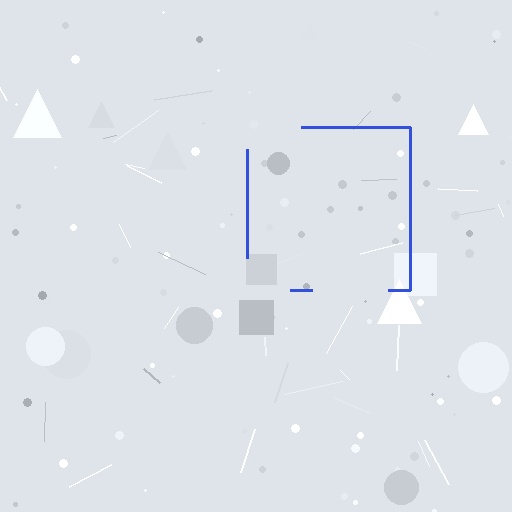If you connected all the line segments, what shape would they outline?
They would outline a square.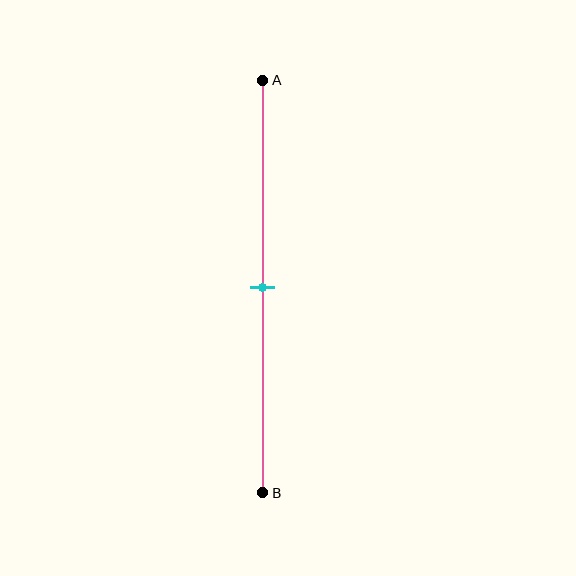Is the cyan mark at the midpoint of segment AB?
Yes, the mark is approximately at the midpoint.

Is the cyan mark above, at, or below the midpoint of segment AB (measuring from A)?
The cyan mark is approximately at the midpoint of segment AB.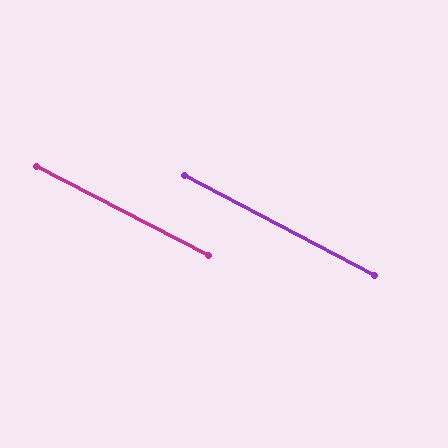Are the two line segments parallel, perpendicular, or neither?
Parallel — their directions differ by only 0.5°.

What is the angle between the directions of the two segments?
Approximately 0 degrees.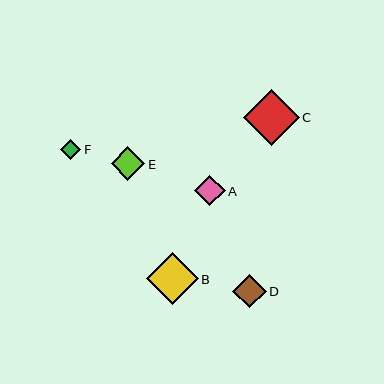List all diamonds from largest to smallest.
From largest to smallest: C, B, D, E, A, F.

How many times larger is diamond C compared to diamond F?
Diamond C is approximately 2.7 times the size of diamond F.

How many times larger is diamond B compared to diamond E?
Diamond B is approximately 1.6 times the size of diamond E.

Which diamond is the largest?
Diamond C is the largest with a size of approximately 56 pixels.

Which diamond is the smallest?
Diamond F is the smallest with a size of approximately 21 pixels.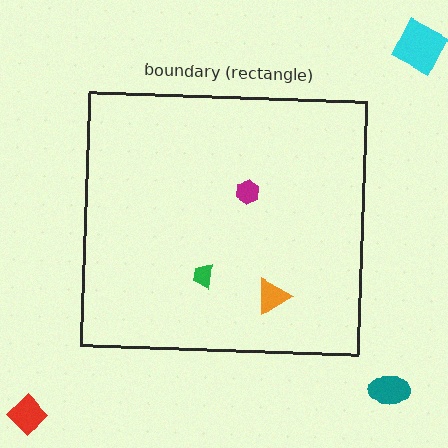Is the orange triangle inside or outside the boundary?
Inside.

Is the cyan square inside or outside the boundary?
Outside.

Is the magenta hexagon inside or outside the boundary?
Inside.